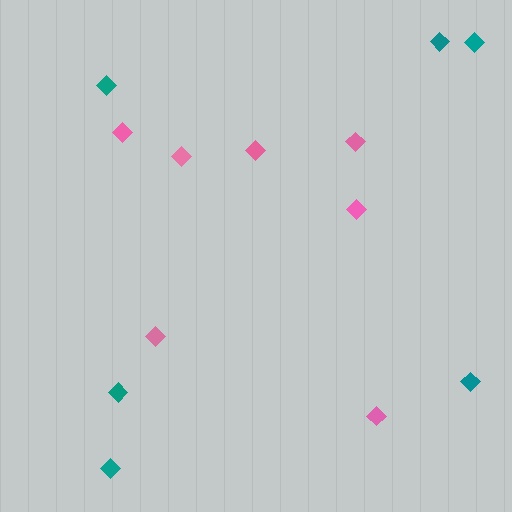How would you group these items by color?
There are 2 groups: one group of teal diamonds (6) and one group of pink diamonds (7).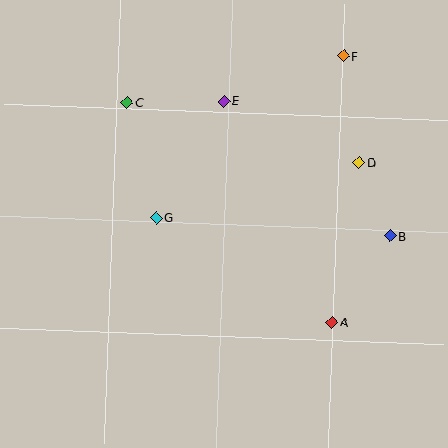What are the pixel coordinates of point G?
Point G is at (156, 218).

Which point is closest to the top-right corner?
Point F is closest to the top-right corner.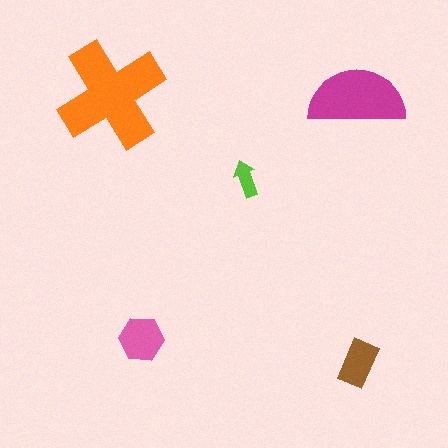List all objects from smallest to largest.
The lime arrow, the brown rectangle, the pink hexagon, the magenta semicircle, the orange cross.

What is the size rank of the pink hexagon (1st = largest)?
3rd.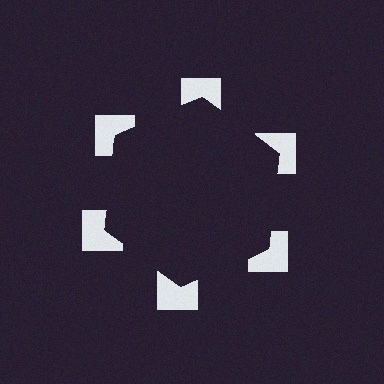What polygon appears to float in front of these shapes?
An illusory hexagon — its edges are inferred from the aligned wedge cuts in the notched squares, not physically drawn.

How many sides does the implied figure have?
6 sides.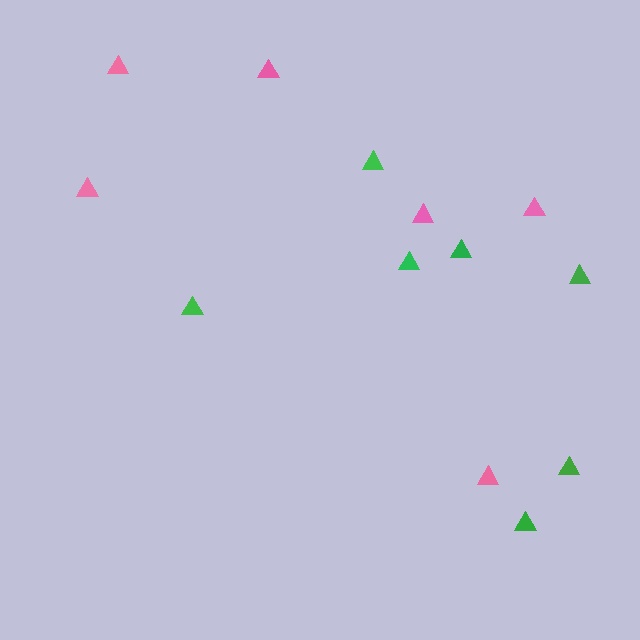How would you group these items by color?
There are 2 groups: one group of pink triangles (6) and one group of green triangles (7).